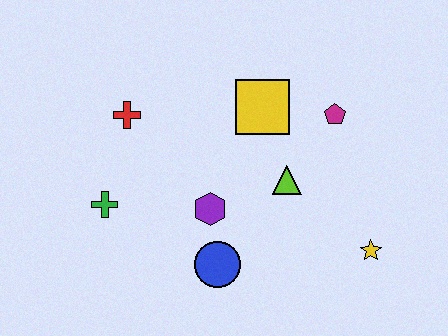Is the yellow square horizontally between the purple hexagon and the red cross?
No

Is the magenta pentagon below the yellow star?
No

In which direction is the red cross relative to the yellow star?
The red cross is to the left of the yellow star.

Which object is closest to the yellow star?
The lime triangle is closest to the yellow star.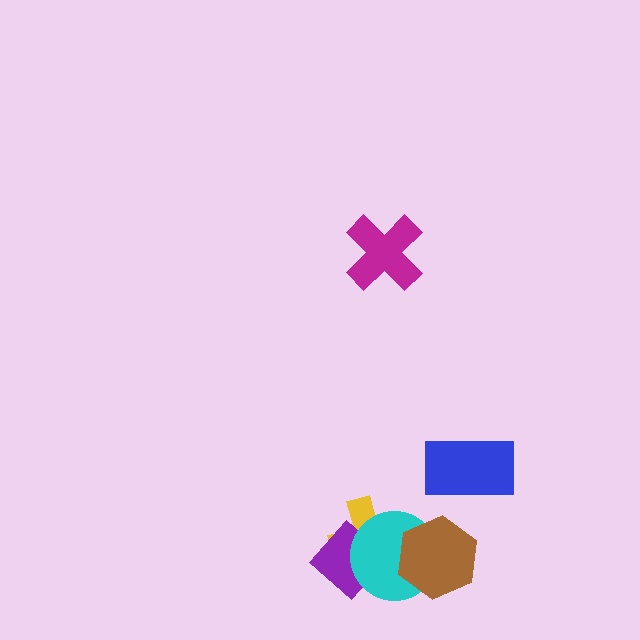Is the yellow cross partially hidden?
Yes, it is partially covered by another shape.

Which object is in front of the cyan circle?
The brown hexagon is in front of the cyan circle.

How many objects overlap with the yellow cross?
3 objects overlap with the yellow cross.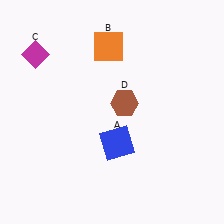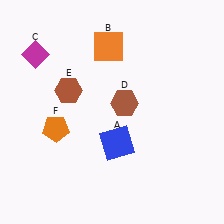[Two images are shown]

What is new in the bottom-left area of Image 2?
An orange pentagon (F) was added in the bottom-left area of Image 2.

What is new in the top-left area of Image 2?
A brown hexagon (E) was added in the top-left area of Image 2.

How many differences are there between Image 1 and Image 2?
There are 2 differences between the two images.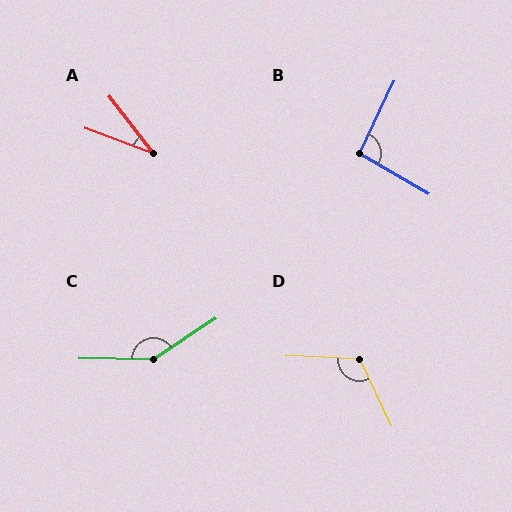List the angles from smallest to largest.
A (32°), B (95°), D (119°), C (145°).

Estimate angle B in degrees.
Approximately 95 degrees.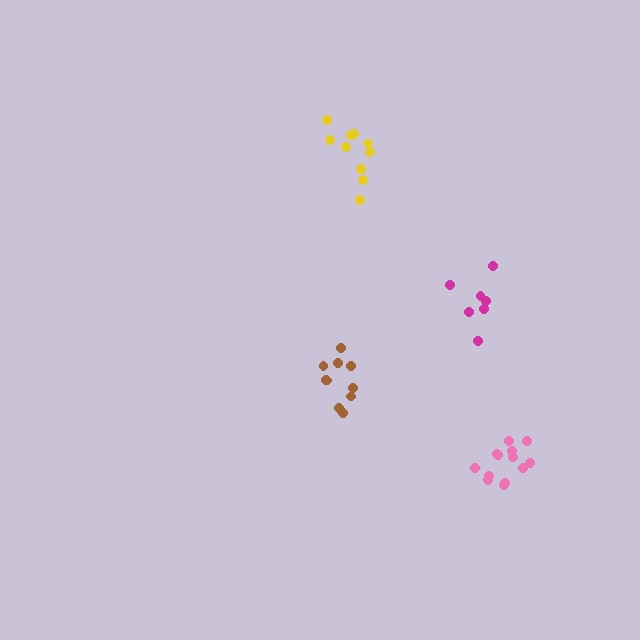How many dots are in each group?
Group 1: 13 dots, Group 2: 10 dots, Group 3: 10 dots, Group 4: 7 dots (40 total).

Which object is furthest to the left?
The brown cluster is leftmost.